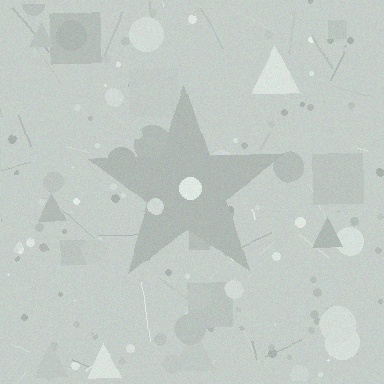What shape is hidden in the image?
A star is hidden in the image.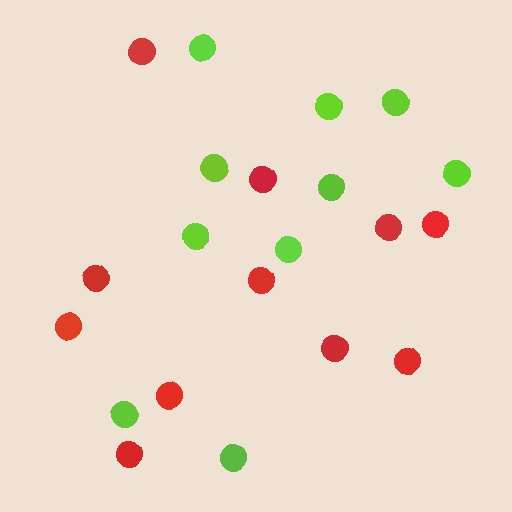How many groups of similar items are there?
There are 2 groups: one group of red circles (11) and one group of lime circles (10).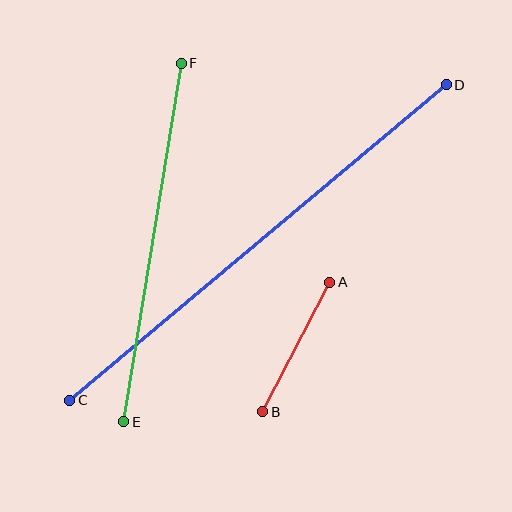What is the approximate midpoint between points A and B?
The midpoint is at approximately (296, 347) pixels.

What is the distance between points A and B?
The distance is approximately 146 pixels.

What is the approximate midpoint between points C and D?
The midpoint is at approximately (258, 243) pixels.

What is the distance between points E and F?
The distance is approximately 363 pixels.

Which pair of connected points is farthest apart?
Points C and D are farthest apart.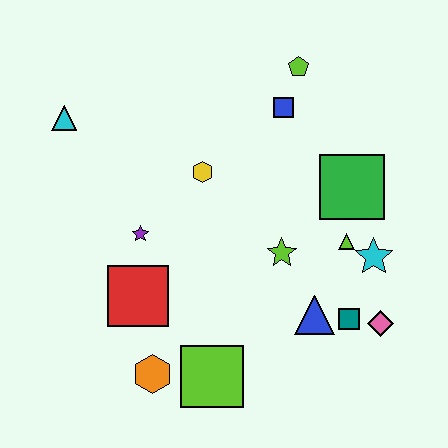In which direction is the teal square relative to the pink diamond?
The teal square is to the left of the pink diamond.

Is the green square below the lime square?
No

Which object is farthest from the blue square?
The orange hexagon is farthest from the blue square.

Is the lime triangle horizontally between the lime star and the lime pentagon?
No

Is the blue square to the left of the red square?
No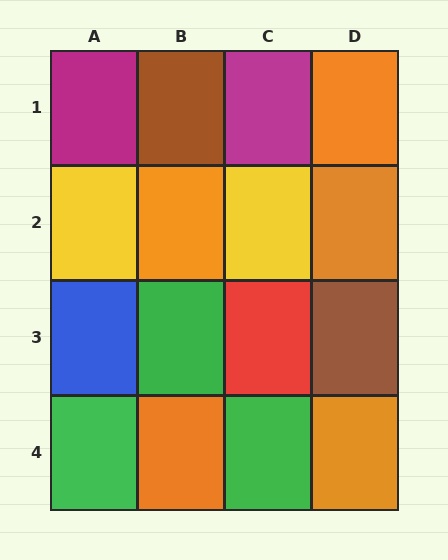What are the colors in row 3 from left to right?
Blue, green, red, brown.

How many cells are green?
3 cells are green.